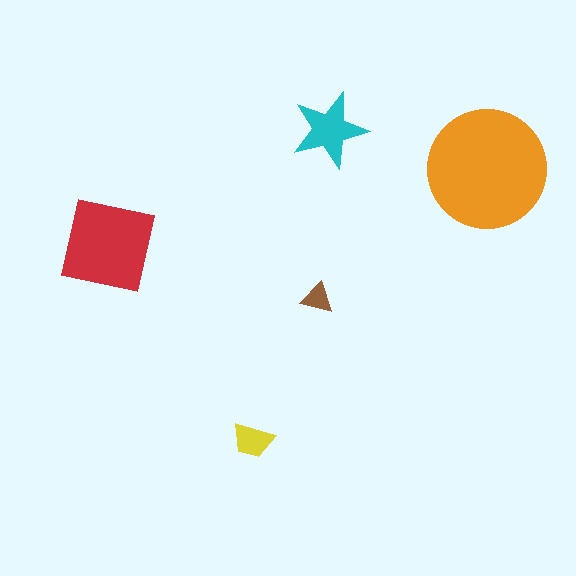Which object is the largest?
The orange circle.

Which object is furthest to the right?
The orange circle is rightmost.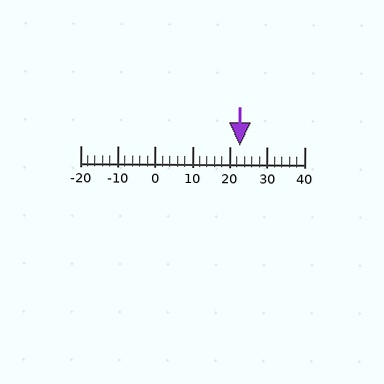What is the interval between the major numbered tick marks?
The major tick marks are spaced 10 units apart.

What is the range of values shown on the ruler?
The ruler shows values from -20 to 40.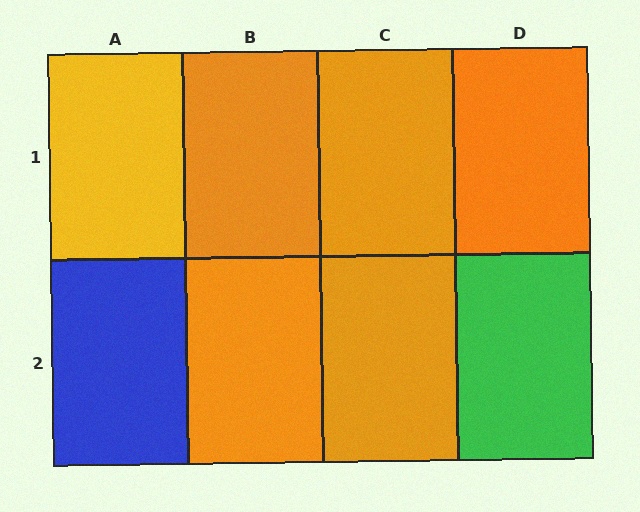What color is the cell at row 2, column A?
Blue.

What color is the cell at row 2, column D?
Green.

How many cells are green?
1 cell is green.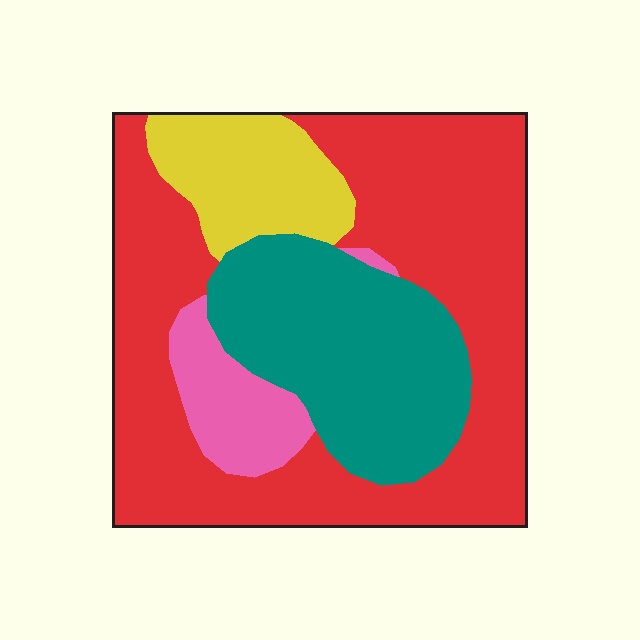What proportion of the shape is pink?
Pink covers about 10% of the shape.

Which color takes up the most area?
Red, at roughly 55%.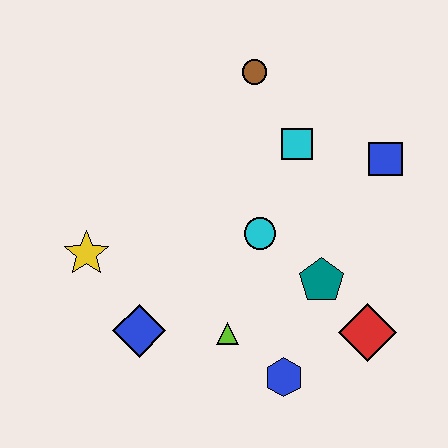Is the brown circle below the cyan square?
No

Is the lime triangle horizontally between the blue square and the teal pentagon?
No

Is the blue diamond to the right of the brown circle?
No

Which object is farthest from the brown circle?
The blue hexagon is farthest from the brown circle.